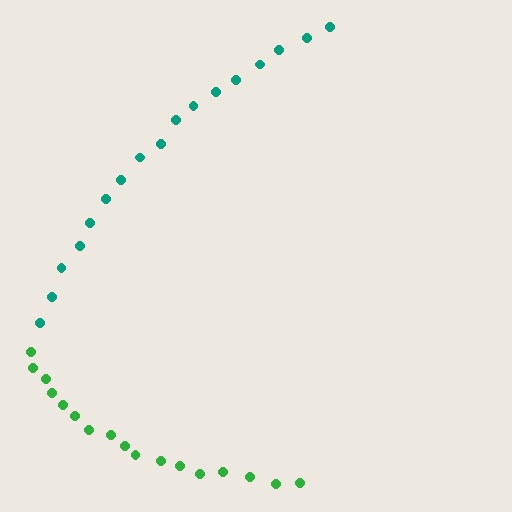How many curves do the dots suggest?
There are 2 distinct paths.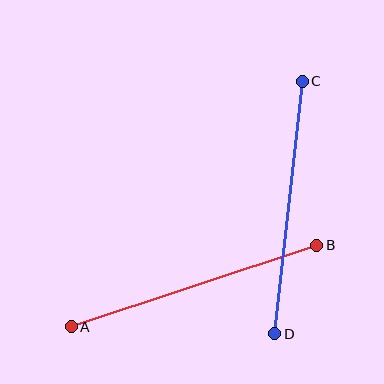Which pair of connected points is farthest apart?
Points A and B are farthest apart.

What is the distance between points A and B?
The distance is approximately 259 pixels.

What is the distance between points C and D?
The distance is approximately 254 pixels.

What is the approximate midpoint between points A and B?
The midpoint is at approximately (194, 286) pixels.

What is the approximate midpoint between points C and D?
The midpoint is at approximately (288, 207) pixels.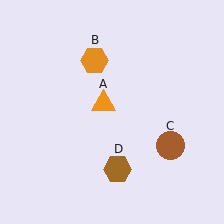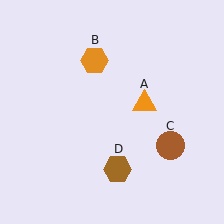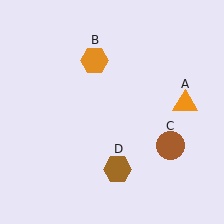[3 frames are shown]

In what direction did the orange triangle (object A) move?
The orange triangle (object A) moved right.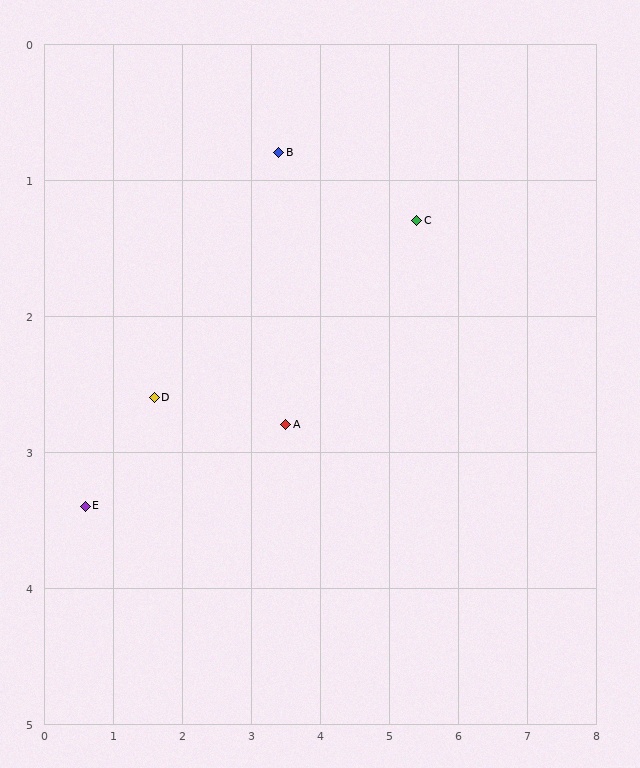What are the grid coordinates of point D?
Point D is at approximately (1.6, 2.6).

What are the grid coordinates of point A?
Point A is at approximately (3.5, 2.8).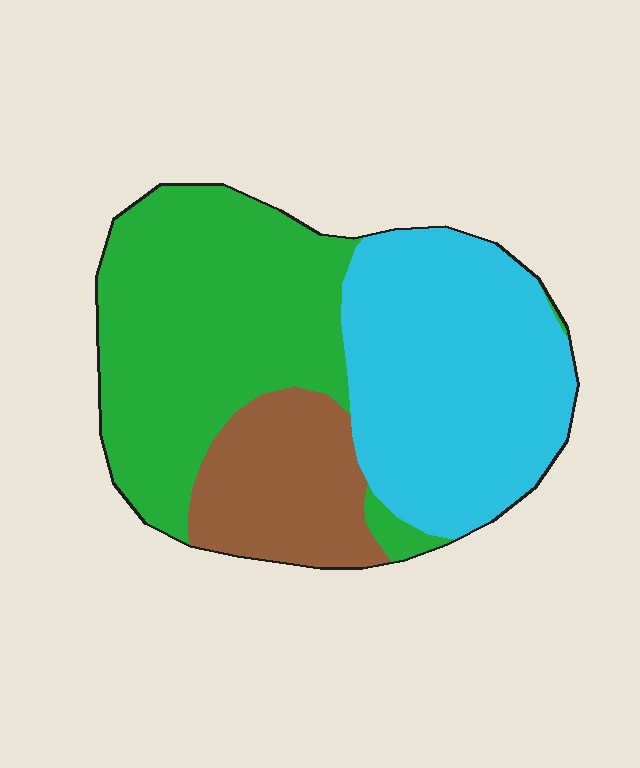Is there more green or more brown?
Green.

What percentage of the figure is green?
Green covers 43% of the figure.